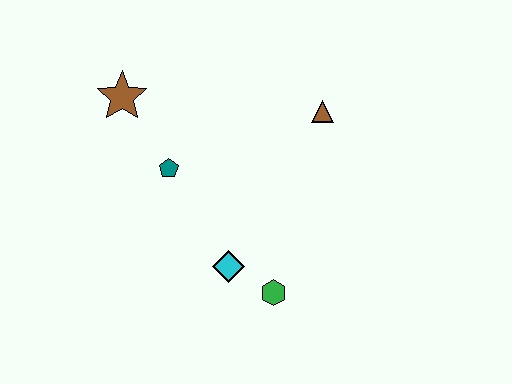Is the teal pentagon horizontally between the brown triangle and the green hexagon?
No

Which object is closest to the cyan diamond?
The green hexagon is closest to the cyan diamond.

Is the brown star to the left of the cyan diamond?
Yes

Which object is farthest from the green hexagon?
The brown star is farthest from the green hexagon.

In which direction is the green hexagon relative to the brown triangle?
The green hexagon is below the brown triangle.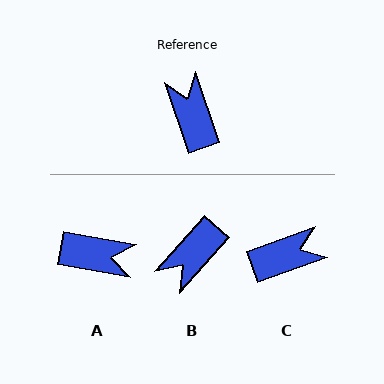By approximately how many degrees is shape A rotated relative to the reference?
Approximately 120 degrees clockwise.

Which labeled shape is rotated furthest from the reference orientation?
A, about 120 degrees away.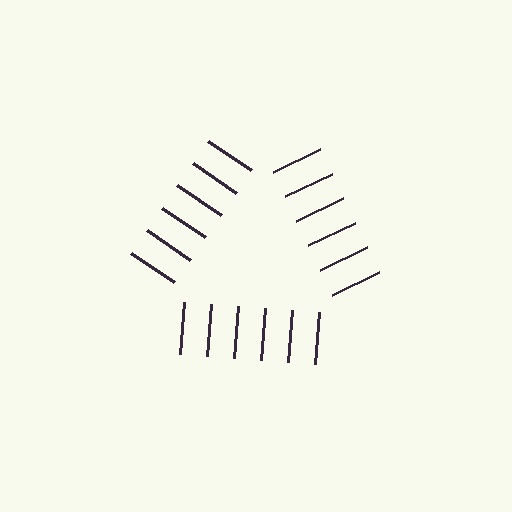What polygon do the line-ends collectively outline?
An illusory triangle — the line segments terminate on its edges but no continuous stroke is drawn.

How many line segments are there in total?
18 — 6 along each of the 3 edges.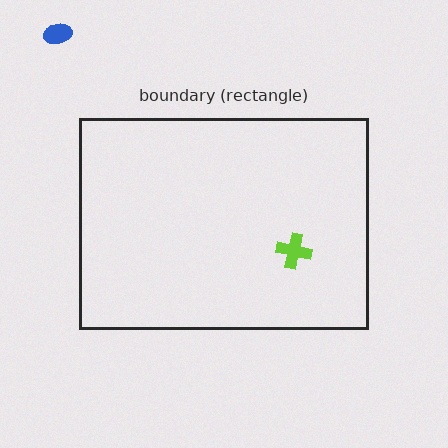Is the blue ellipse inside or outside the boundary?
Outside.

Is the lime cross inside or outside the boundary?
Inside.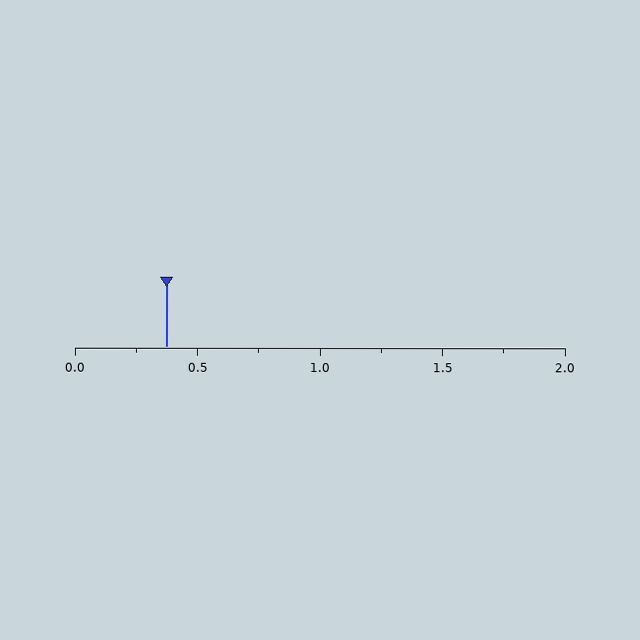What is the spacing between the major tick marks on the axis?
The major ticks are spaced 0.5 apart.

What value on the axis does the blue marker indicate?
The marker indicates approximately 0.38.